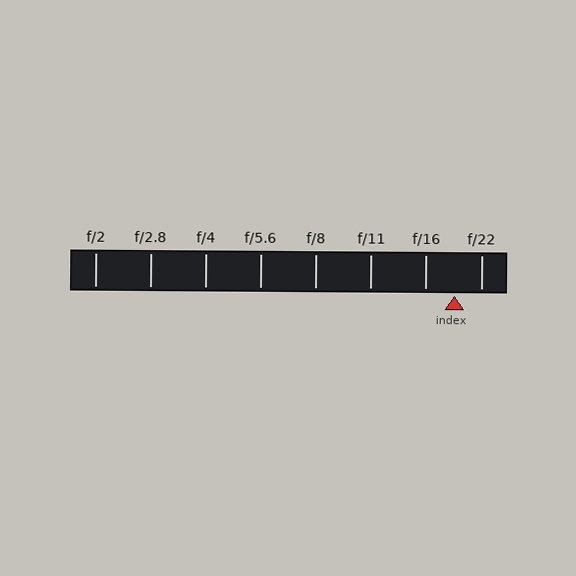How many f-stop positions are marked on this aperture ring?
There are 8 f-stop positions marked.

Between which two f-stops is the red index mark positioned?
The index mark is between f/16 and f/22.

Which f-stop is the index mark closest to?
The index mark is closest to f/22.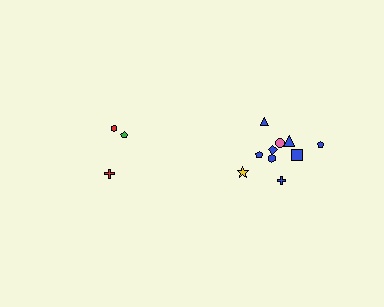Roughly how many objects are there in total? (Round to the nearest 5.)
Roughly 15 objects in total.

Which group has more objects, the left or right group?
The right group.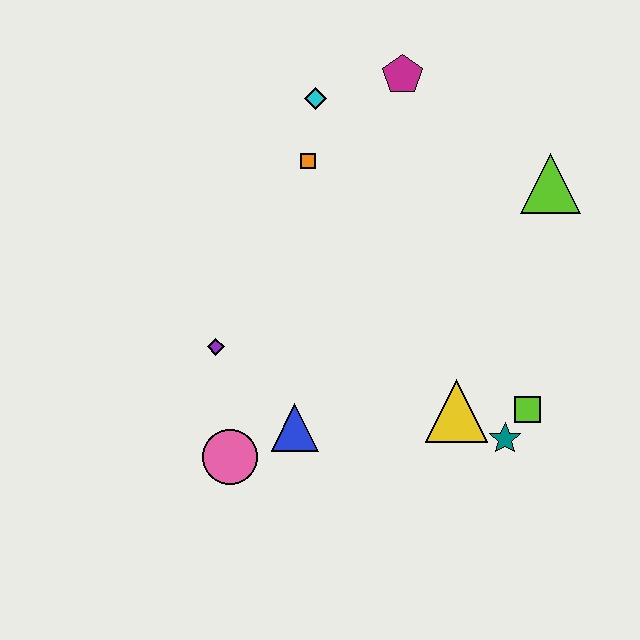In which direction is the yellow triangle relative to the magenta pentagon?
The yellow triangle is below the magenta pentagon.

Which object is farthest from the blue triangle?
The magenta pentagon is farthest from the blue triangle.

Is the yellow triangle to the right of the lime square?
No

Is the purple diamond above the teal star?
Yes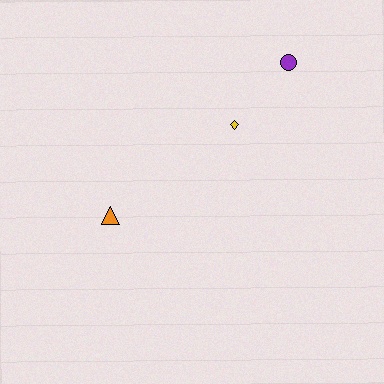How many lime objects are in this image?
There are no lime objects.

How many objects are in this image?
There are 3 objects.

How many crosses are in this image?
There are no crosses.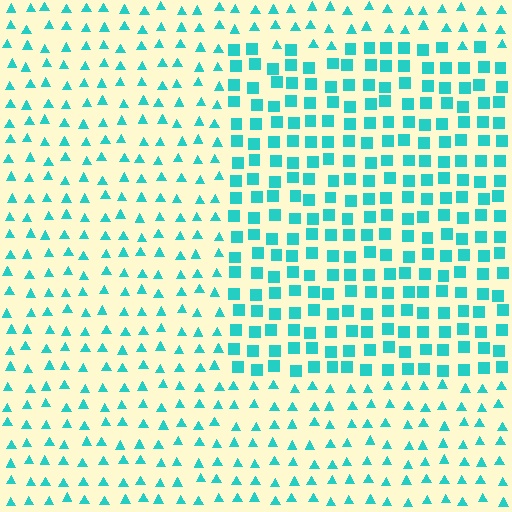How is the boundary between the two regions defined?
The boundary is defined by a change in element shape: squares inside vs. triangles outside. All elements share the same color and spacing.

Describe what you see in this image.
The image is filled with small cyan elements arranged in a uniform grid. A rectangle-shaped region contains squares, while the surrounding area contains triangles. The boundary is defined purely by the change in element shape.